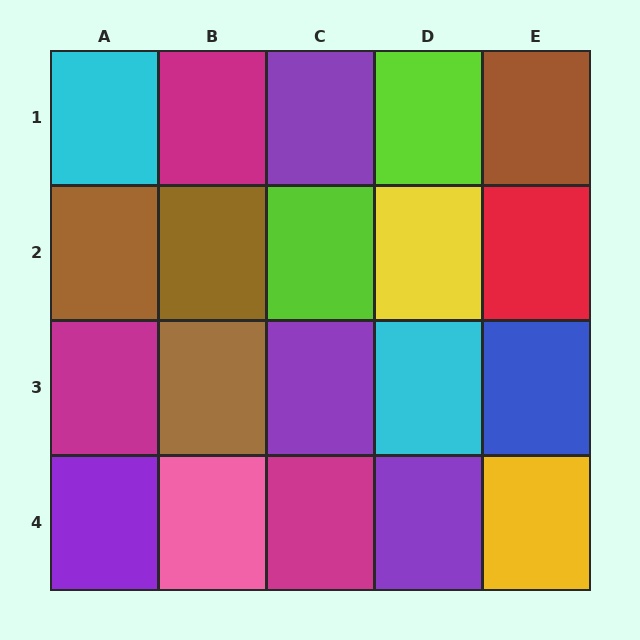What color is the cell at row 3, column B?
Brown.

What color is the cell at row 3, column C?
Purple.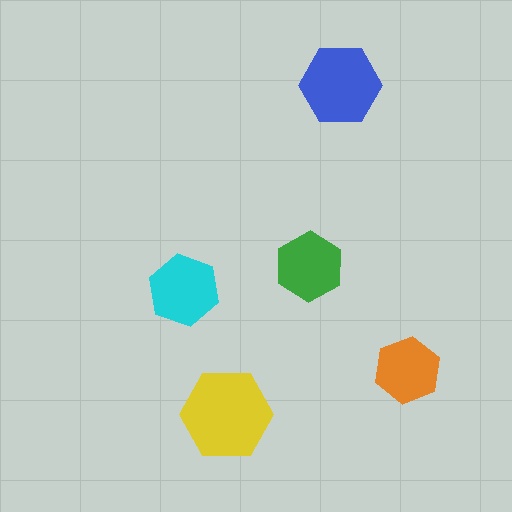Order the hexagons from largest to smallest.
the yellow one, the blue one, the cyan one, the green one, the orange one.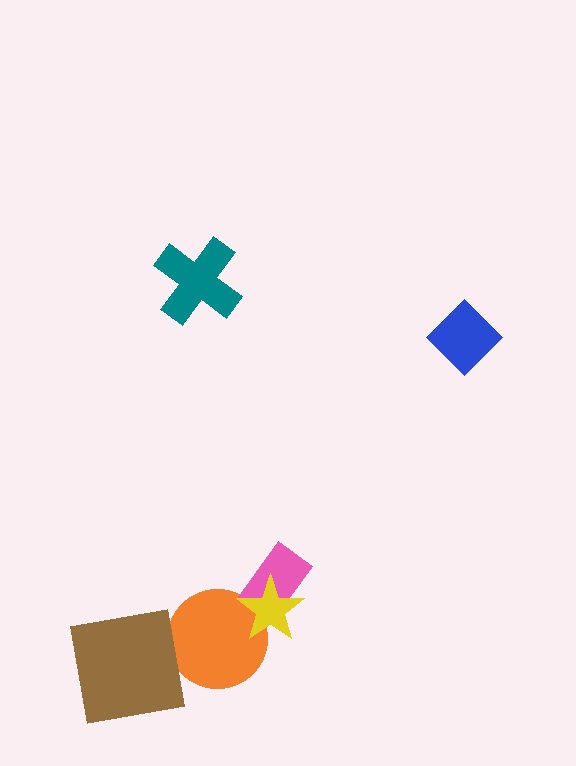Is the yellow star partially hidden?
No, no other shape covers it.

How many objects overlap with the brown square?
0 objects overlap with the brown square.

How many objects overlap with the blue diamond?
0 objects overlap with the blue diamond.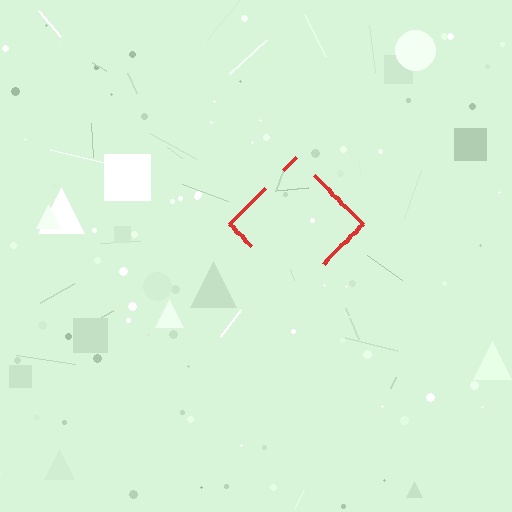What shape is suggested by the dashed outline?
The dashed outline suggests a diamond.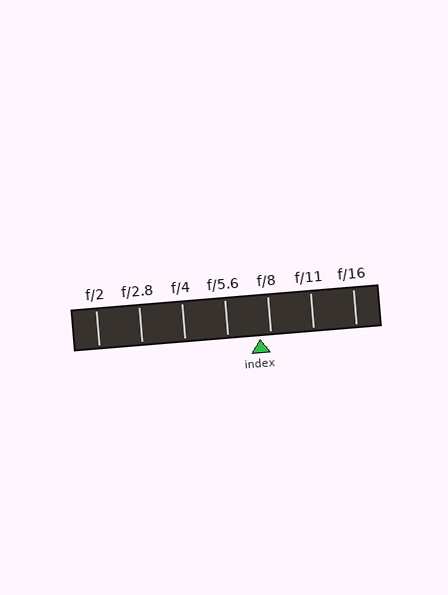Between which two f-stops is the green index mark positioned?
The index mark is between f/5.6 and f/8.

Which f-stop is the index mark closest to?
The index mark is closest to f/8.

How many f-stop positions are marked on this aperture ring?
There are 7 f-stop positions marked.